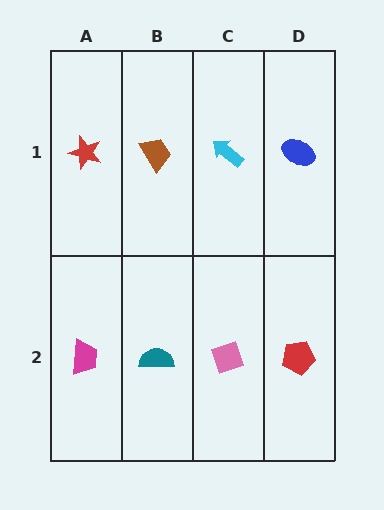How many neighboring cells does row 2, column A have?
2.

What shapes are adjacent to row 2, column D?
A blue ellipse (row 1, column D), a pink diamond (row 2, column C).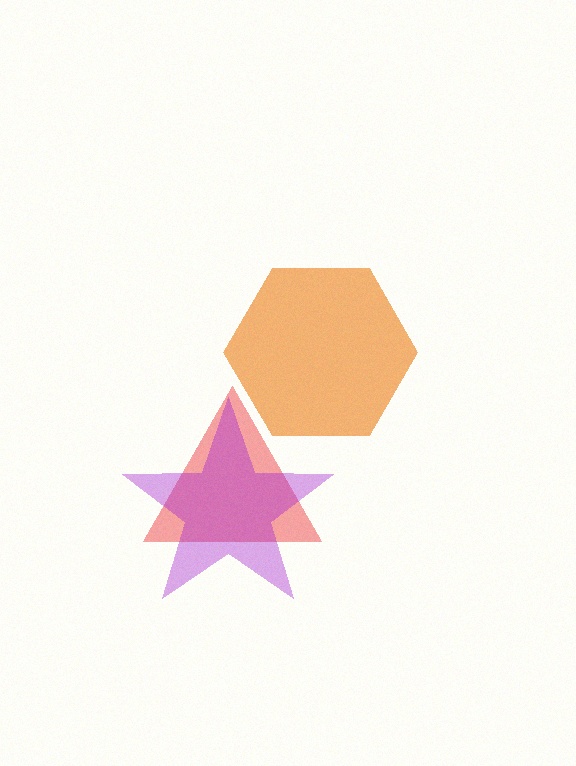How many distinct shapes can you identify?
There are 3 distinct shapes: a red triangle, an orange hexagon, a purple star.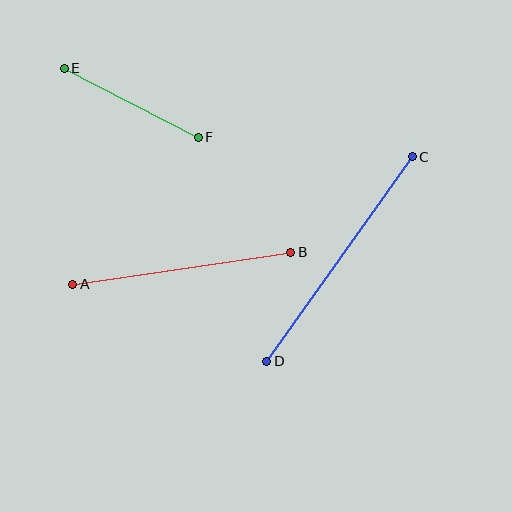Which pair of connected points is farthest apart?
Points C and D are farthest apart.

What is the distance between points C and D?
The distance is approximately 251 pixels.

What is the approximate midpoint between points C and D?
The midpoint is at approximately (339, 259) pixels.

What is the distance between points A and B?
The distance is approximately 220 pixels.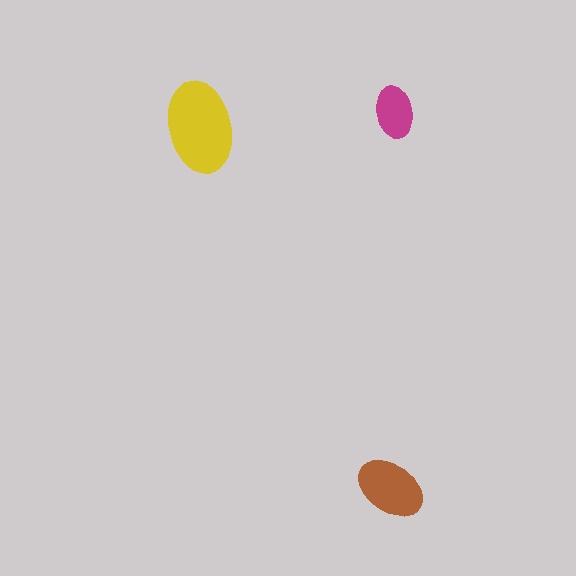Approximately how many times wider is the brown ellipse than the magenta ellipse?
About 1.5 times wider.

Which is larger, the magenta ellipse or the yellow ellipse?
The yellow one.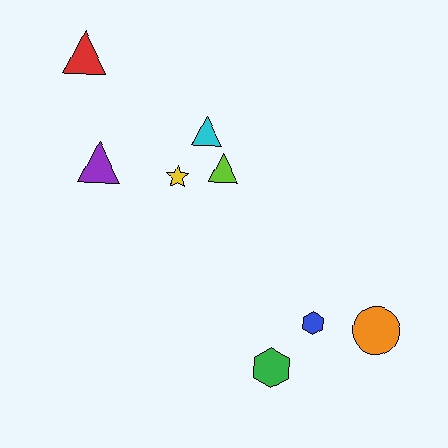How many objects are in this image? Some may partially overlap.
There are 8 objects.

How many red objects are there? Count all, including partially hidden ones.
There is 1 red object.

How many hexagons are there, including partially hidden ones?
There are 2 hexagons.